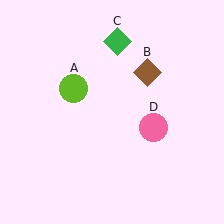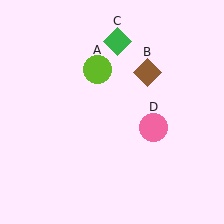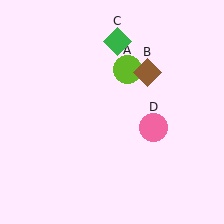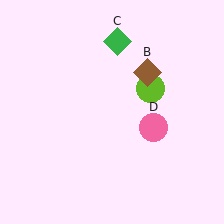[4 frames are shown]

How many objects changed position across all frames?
1 object changed position: lime circle (object A).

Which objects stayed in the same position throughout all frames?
Brown diamond (object B) and green diamond (object C) and pink circle (object D) remained stationary.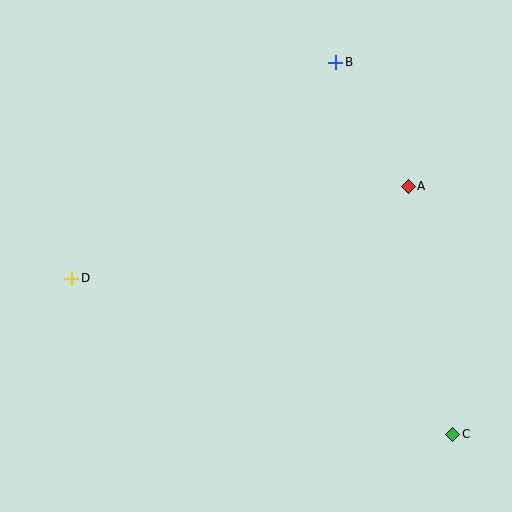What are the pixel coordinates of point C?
Point C is at (453, 434).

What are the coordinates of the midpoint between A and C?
The midpoint between A and C is at (431, 310).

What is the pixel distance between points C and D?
The distance between C and D is 412 pixels.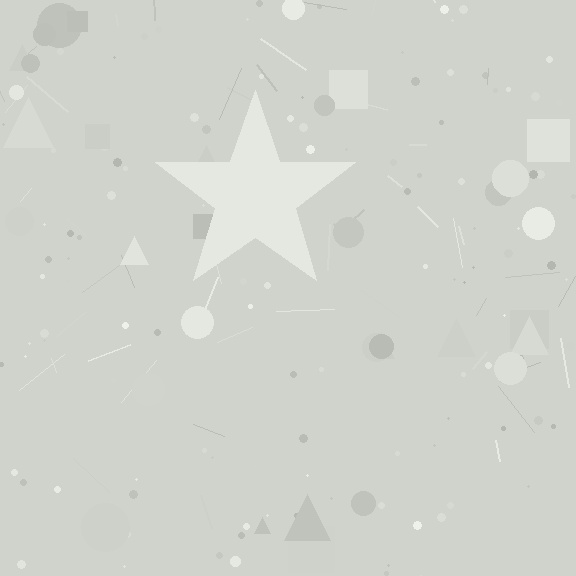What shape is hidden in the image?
A star is hidden in the image.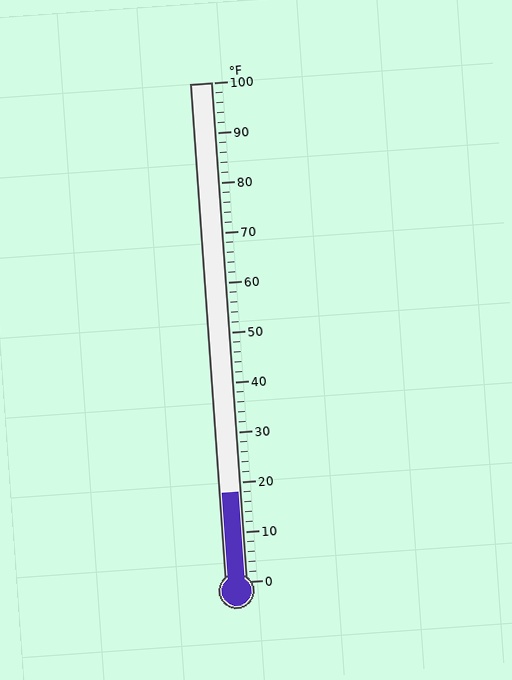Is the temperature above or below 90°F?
The temperature is below 90°F.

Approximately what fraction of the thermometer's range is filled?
The thermometer is filled to approximately 20% of its range.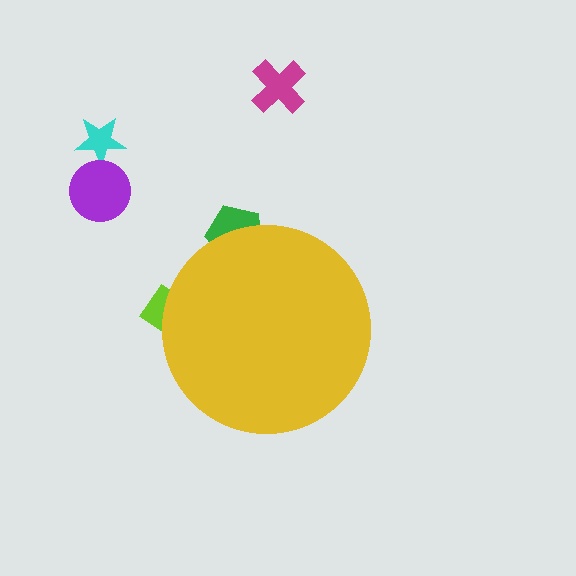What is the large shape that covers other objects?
A yellow circle.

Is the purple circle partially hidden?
No, the purple circle is fully visible.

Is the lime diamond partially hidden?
Yes, the lime diamond is partially hidden behind the yellow circle.